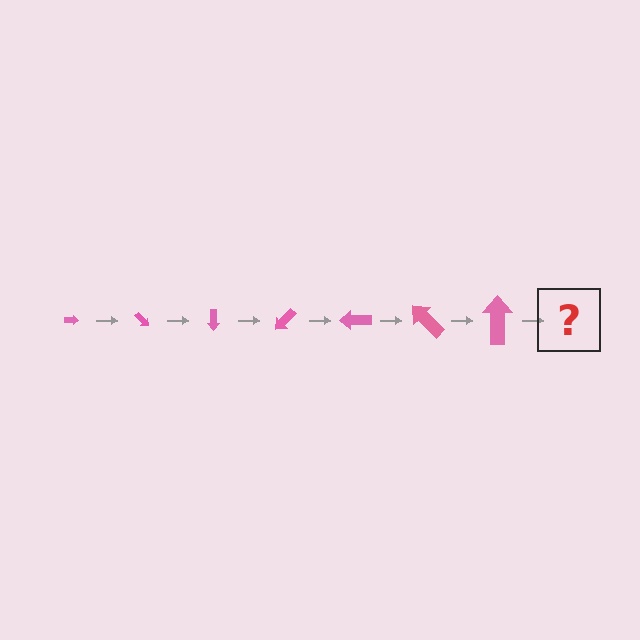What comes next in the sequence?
The next element should be an arrow, larger than the previous one and rotated 315 degrees from the start.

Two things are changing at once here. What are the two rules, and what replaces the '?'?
The two rules are that the arrow grows larger each step and it rotates 45 degrees each step. The '?' should be an arrow, larger than the previous one and rotated 315 degrees from the start.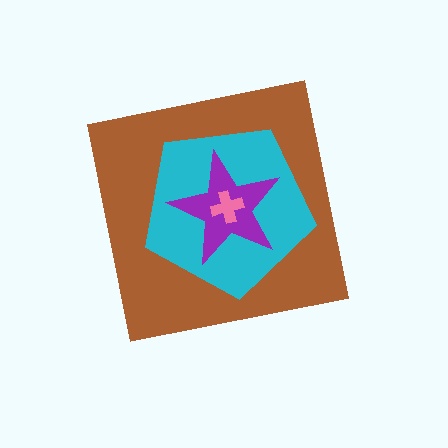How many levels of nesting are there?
4.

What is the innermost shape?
The pink cross.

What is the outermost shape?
The brown square.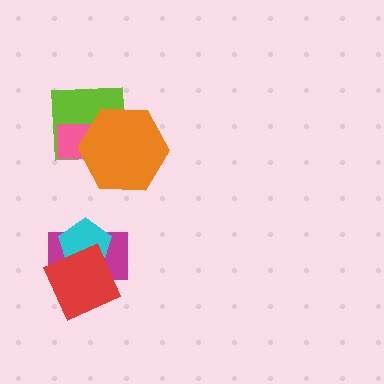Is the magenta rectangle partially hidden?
Yes, it is partially covered by another shape.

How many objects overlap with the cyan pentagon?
2 objects overlap with the cyan pentagon.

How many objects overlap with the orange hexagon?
2 objects overlap with the orange hexagon.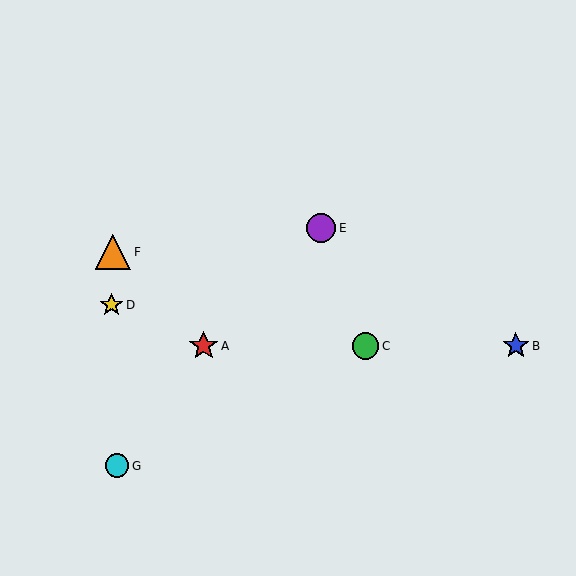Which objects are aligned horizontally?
Objects A, B, C are aligned horizontally.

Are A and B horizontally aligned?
Yes, both are at y≈346.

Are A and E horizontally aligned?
No, A is at y≈346 and E is at y≈228.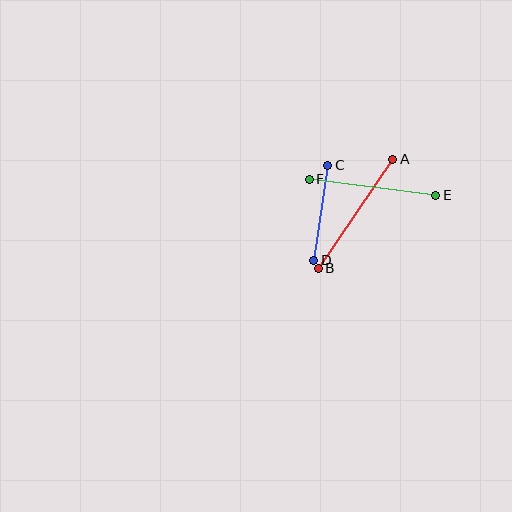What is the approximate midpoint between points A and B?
The midpoint is at approximately (355, 214) pixels.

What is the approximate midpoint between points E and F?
The midpoint is at approximately (372, 187) pixels.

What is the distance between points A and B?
The distance is approximately 132 pixels.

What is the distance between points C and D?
The distance is approximately 96 pixels.